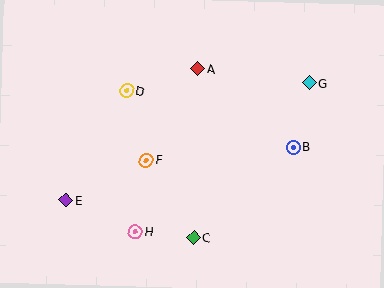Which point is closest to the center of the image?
Point F at (146, 160) is closest to the center.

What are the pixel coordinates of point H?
Point H is at (135, 232).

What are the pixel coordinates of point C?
Point C is at (194, 238).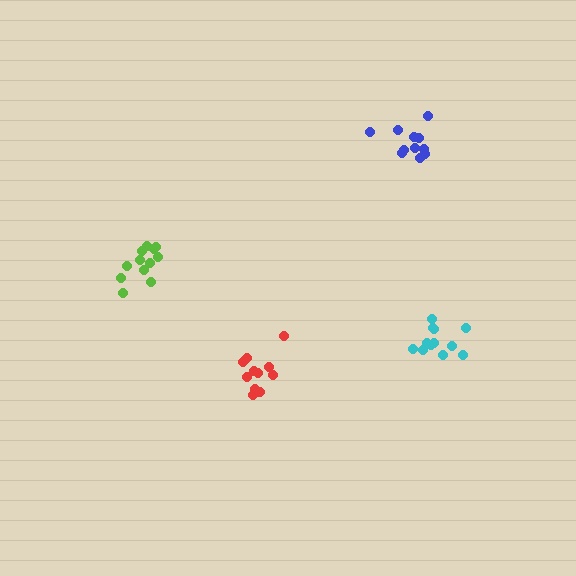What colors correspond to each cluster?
The clusters are colored: blue, red, lime, cyan.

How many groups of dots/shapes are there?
There are 4 groups.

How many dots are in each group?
Group 1: 11 dots, Group 2: 11 dots, Group 3: 12 dots, Group 4: 12 dots (46 total).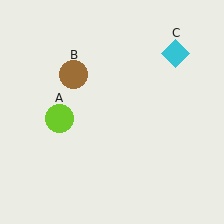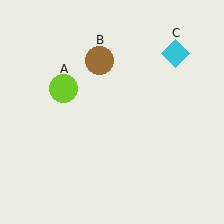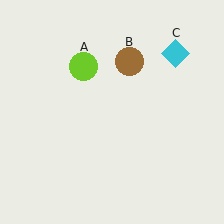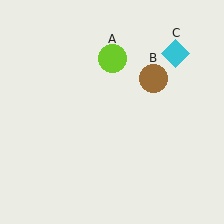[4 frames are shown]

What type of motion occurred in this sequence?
The lime circle (object A), brown circle (object B) rotated clockwise around the center of the scene.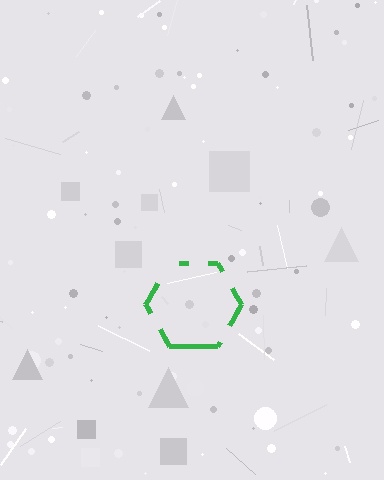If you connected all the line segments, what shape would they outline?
They would outline a hexagon.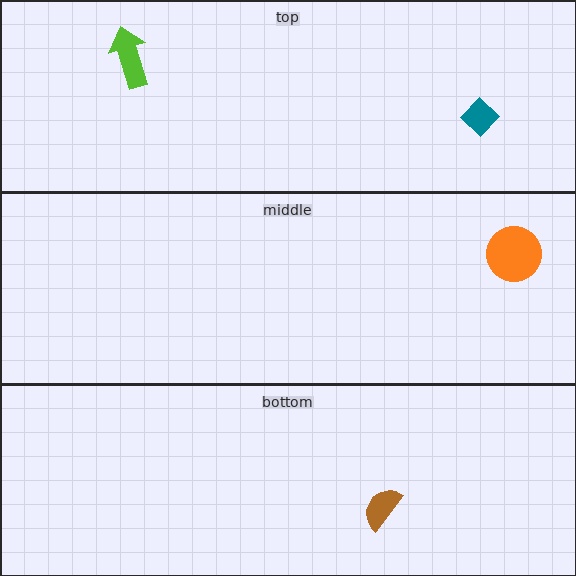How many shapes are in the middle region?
1.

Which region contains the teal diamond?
The top region.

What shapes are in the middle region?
The orange circle.